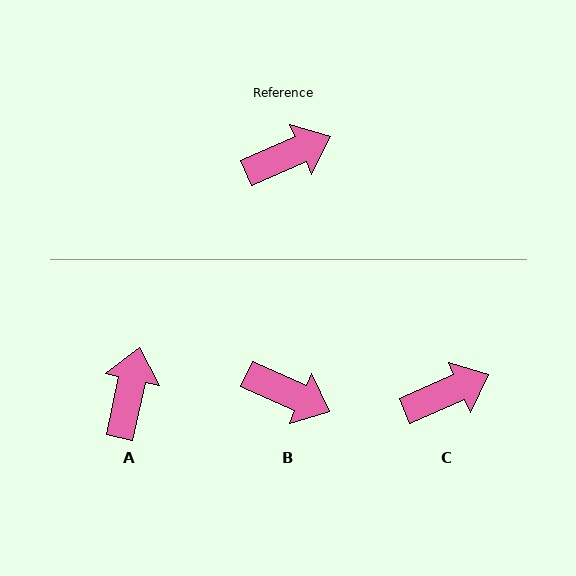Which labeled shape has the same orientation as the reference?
C.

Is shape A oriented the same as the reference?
No, it is off by about 54 degrees.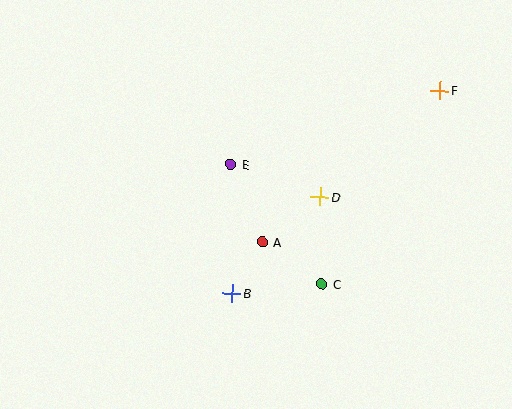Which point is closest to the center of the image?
Point A at (262, 242) is closest to the center.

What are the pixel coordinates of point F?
Point F is at (440, 91).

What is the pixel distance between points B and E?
The distance between B and E is 129 pixels.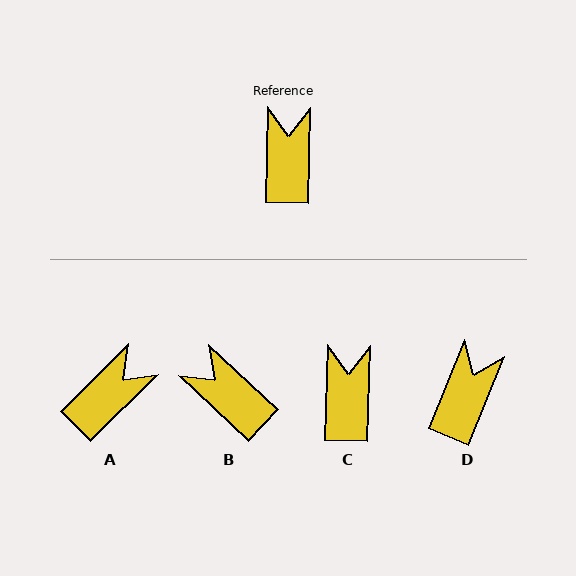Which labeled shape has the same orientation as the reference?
C.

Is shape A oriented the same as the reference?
No, it is off by about 44 degrees.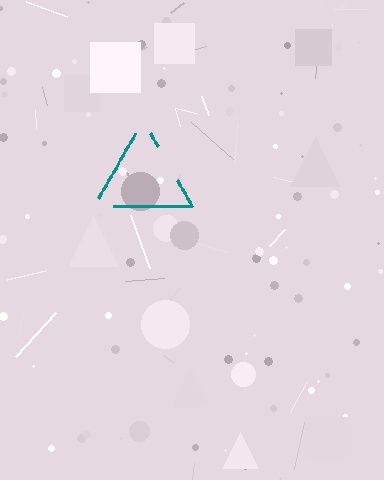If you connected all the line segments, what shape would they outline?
They would outline a triangle.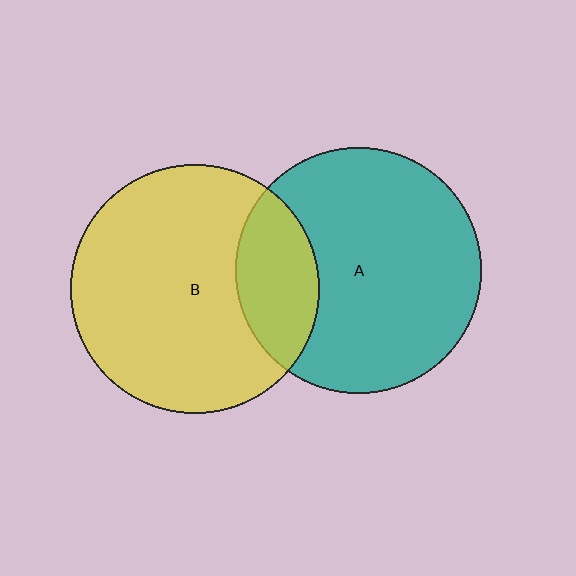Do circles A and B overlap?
Yes.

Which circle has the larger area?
Circle B (yellow).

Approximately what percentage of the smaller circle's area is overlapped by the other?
Approximately 20%.